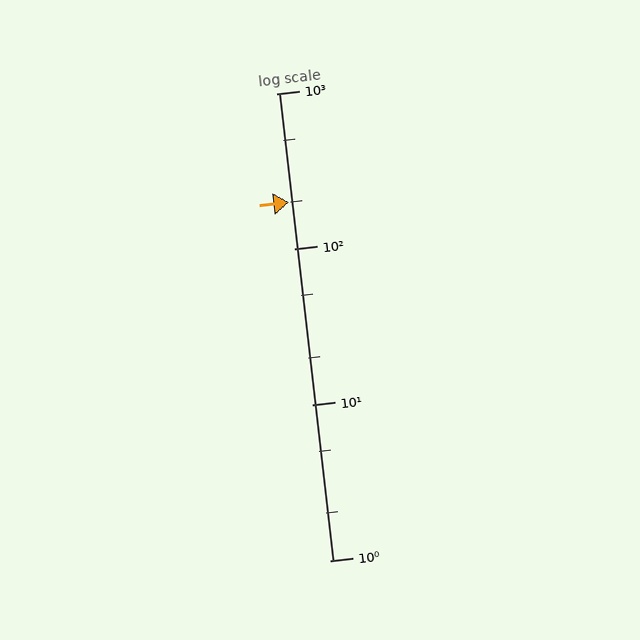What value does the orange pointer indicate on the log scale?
The pointer indicates approximately 200.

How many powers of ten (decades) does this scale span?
The scale spans 3 decades, from 1 to 1000.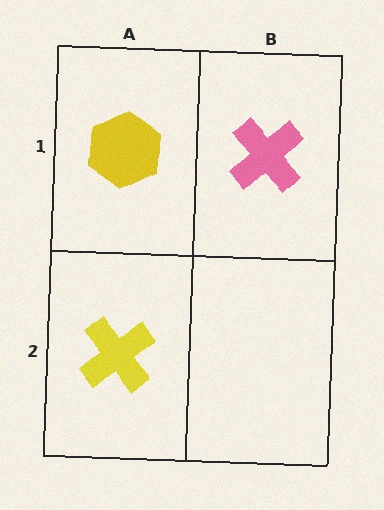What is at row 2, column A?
A yellow cross.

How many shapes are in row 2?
1 shape.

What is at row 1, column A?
A yellow hexagon.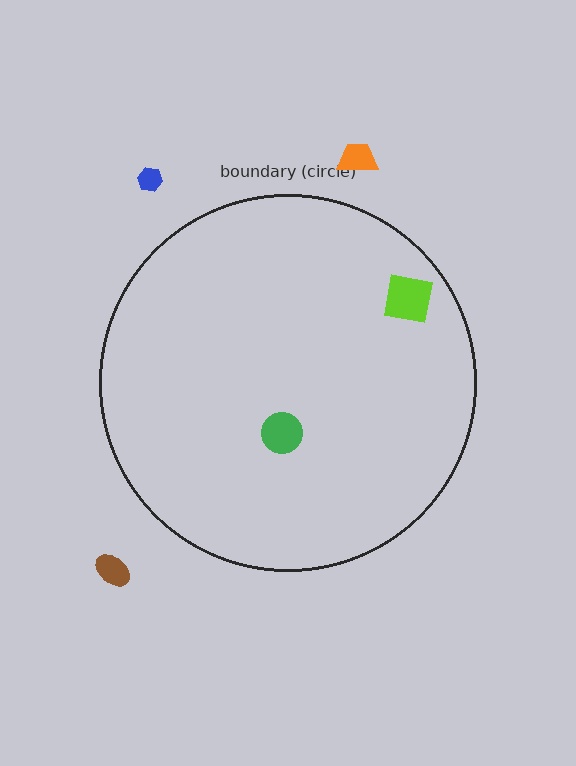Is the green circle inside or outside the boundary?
Inside.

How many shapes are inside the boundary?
2 inside, 3 outside.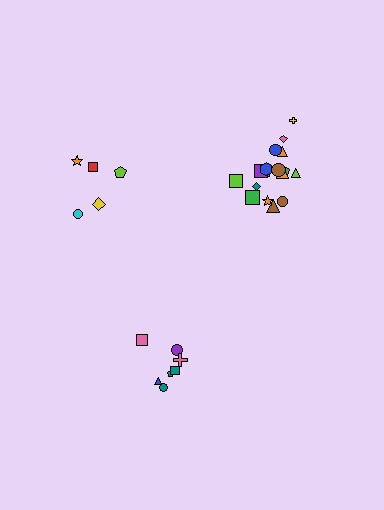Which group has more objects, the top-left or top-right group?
The top-right group.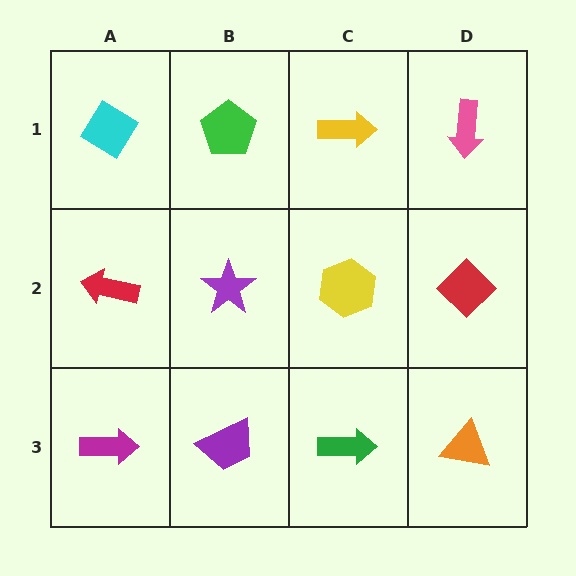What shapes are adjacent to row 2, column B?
A green pentagon (row 1, column B), a purple trapezoid (row 3, column B), a red arrow (row 2, column A), a yellow hexagon (row 2, column C).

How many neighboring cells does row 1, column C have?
3.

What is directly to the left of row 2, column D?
A yellow hexagon.